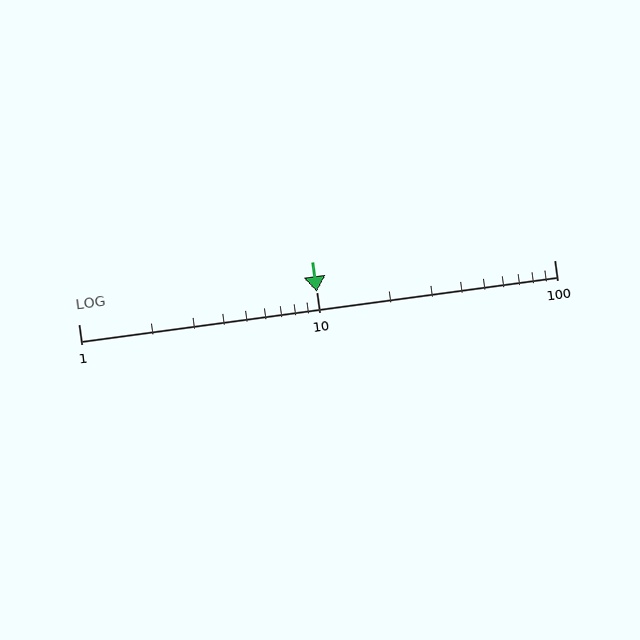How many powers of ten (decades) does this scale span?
The scale spans 2 decades, from 1 to 100.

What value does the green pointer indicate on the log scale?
The pointer indicates approximately 10.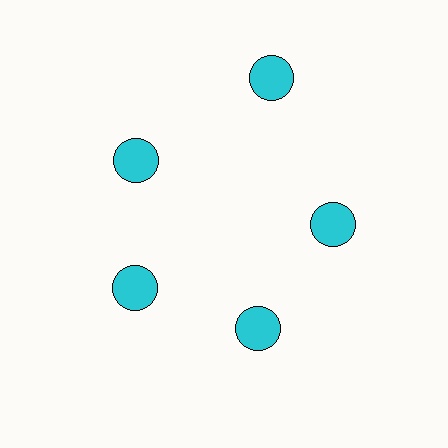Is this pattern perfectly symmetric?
No. The 5 cyan circles are arranged in a ring, but one element near the 1 o'clock position is pushed outward from the center, breaking the 5-fold rotational symmetry.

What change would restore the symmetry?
The symmetry would be restored by moving it inward, back onto the ring so that all 5 circles sit at equal angles and equal distance from the center.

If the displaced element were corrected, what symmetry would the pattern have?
It would have 5-fold rotational symmetry — the pattern would map onto itself every 72 degrees.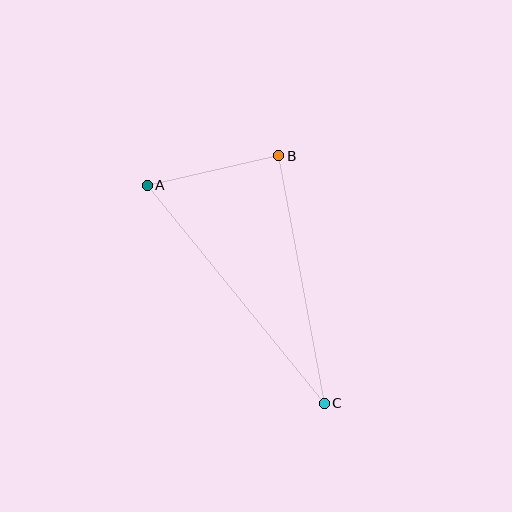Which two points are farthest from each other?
Points A and C are farthest from each other.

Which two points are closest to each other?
Points A and B are closest to each other.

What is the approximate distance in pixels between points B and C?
The distance between B and C is approximately 252 pixels.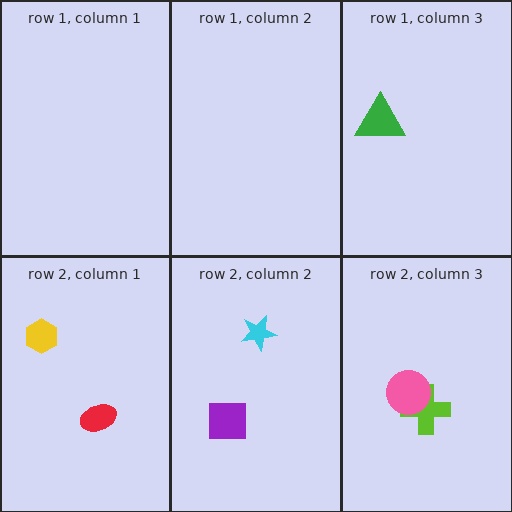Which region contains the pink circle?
The row 2, column 3 region.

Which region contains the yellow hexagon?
The row 2, column 1 region.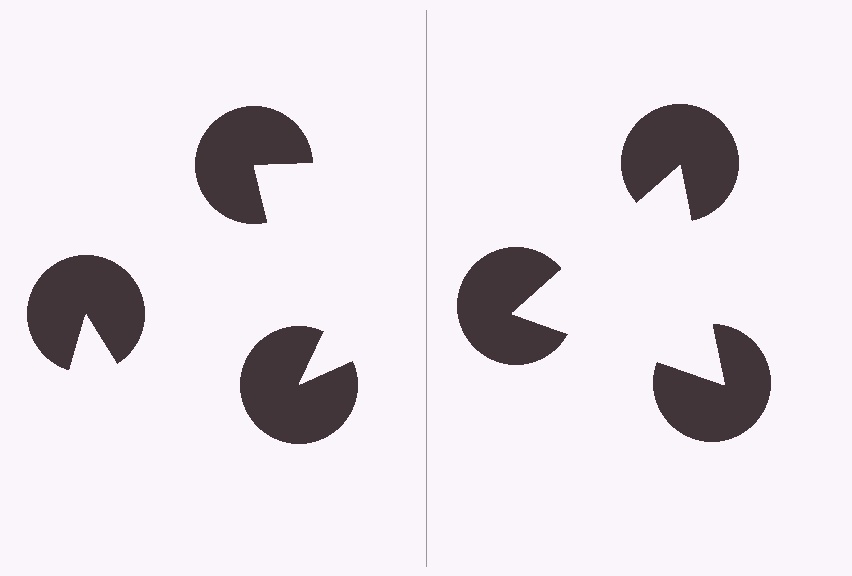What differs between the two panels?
The pac-man discs are positioned identically on both sides; only the wedge orientations differ. On the right they align to a triangle; on the left they are misaligned.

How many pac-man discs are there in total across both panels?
6 — 3 on each side.